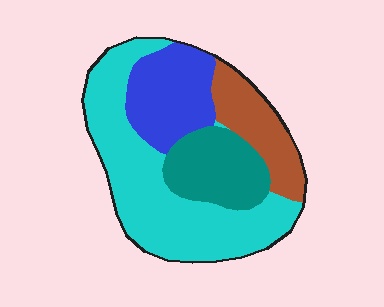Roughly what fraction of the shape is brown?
Brown takes up less than a sixth of the shape.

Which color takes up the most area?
Cyan, at roughly 45%.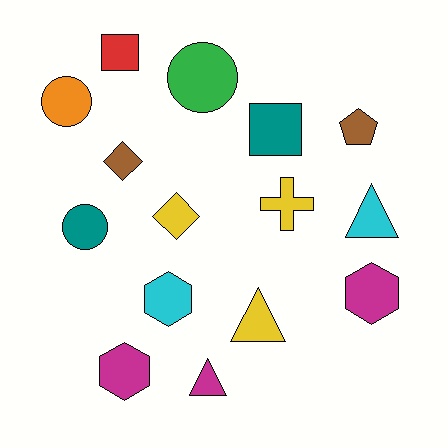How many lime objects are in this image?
There are no lime objects.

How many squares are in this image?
There are 2 squares.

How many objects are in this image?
There are 15 objects.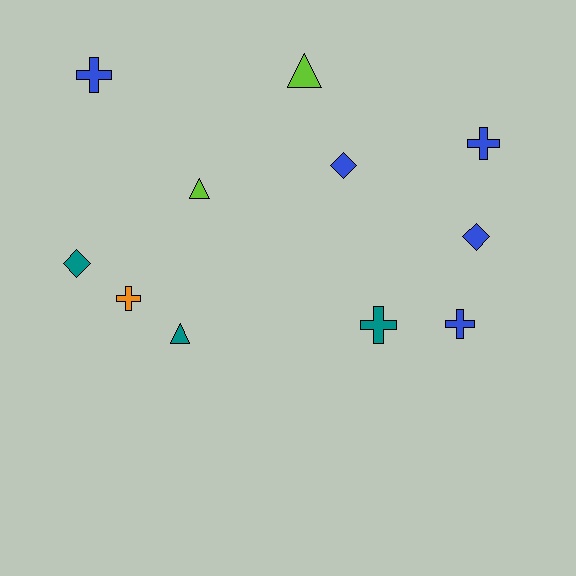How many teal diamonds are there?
There is 1 teal diamond.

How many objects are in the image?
There are 11 objects.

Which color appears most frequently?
Blue, with 5 objects.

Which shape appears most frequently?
Cross, with 5 objects.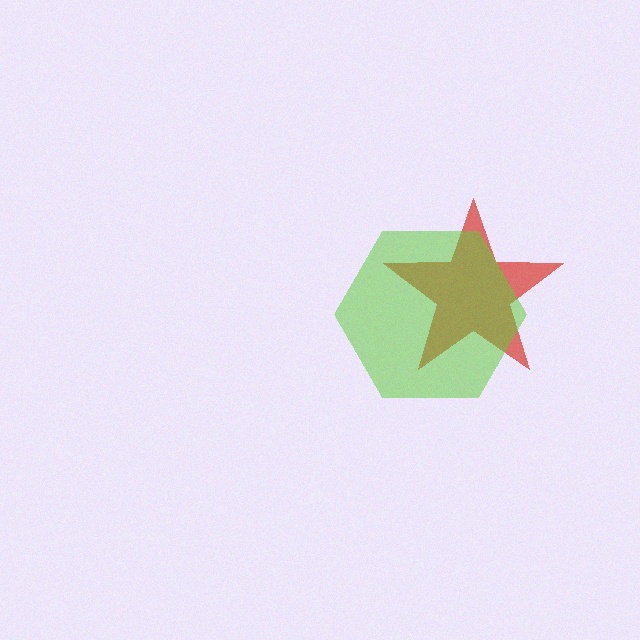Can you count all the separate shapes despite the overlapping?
Yes, there are 2 separate shapes.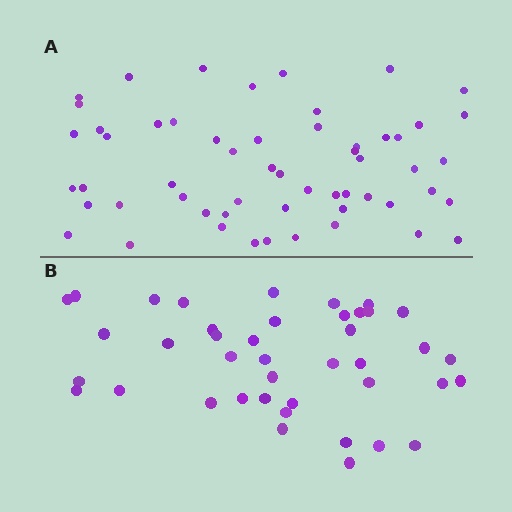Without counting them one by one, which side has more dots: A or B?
Region A (the top region) has more dots.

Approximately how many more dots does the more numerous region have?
Region A has approximately 15 more dots than region B.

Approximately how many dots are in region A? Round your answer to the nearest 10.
About 60 dots. (The exact count is 56, which rounds to 60.)